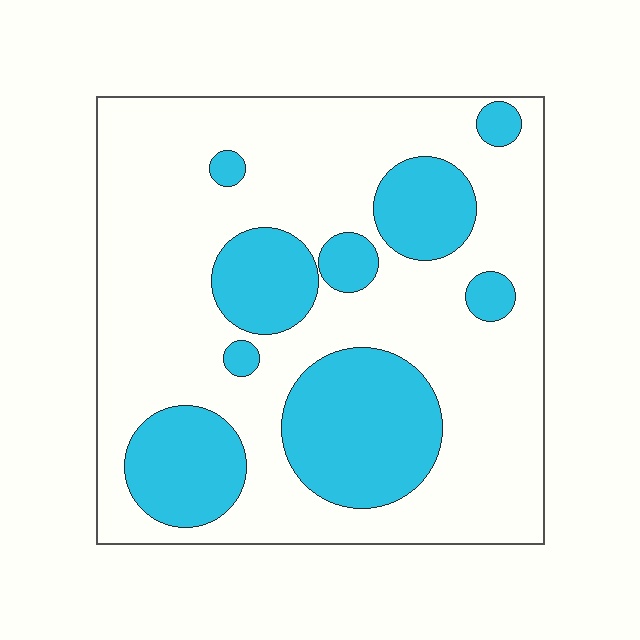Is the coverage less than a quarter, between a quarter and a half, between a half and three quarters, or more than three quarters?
Between a quarter and a half.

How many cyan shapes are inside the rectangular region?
9.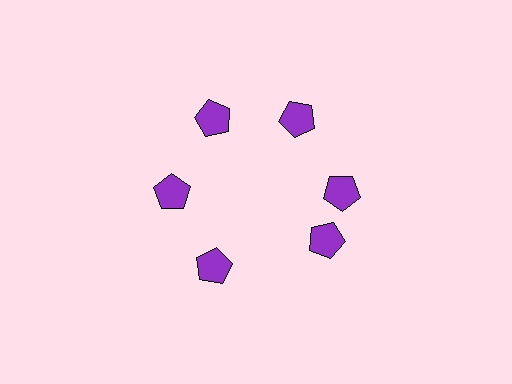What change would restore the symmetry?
The symmetry would be restored by rotating it back into even spacing with its neighbors so that all 6 pentagons sit at equal angles and equal distance from the center.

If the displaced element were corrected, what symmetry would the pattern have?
It would have 6-fold rotational symmetry — the pattern would map onto itself every 60 degrees.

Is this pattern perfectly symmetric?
No. The 6 purple pentagons are arranged in a ring, but one element near the 5 o'clock position is rotated out of alignment along the ring, breaking the 6-fold rotational symmetry.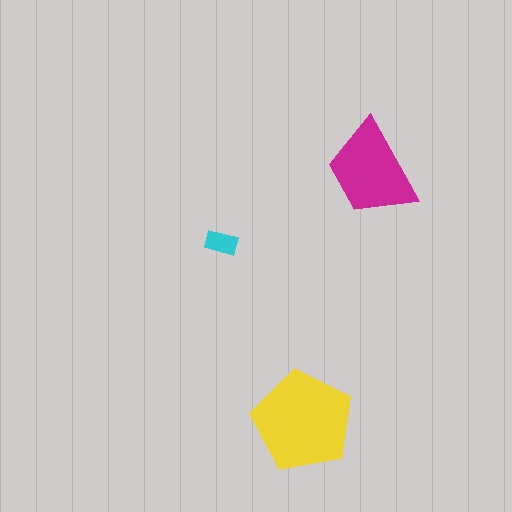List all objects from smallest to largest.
The cyan rectangle, the magenta trapezoid, the yellow pentagon.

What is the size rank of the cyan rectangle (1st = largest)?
3rd.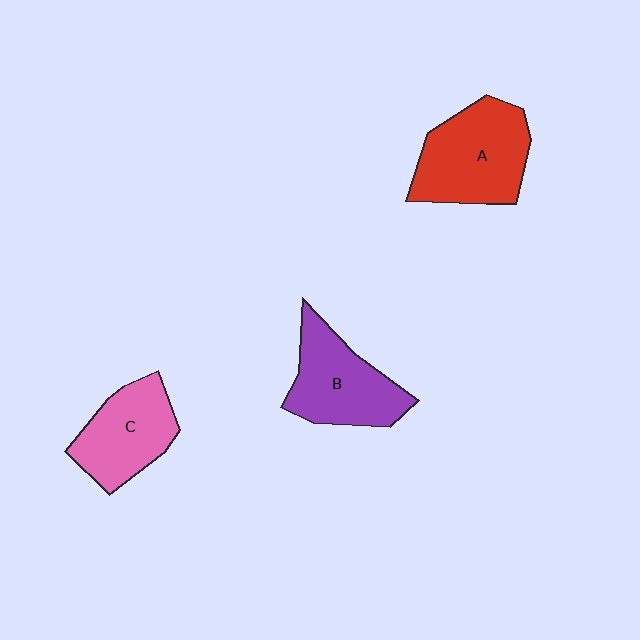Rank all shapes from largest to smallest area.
From largest to smallest: A (red), B (purple), C (pink).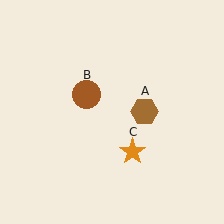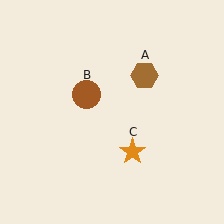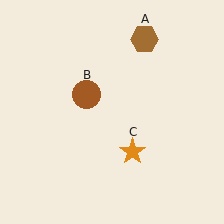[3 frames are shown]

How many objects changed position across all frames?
1 object changed position: brown hexagon (object A).